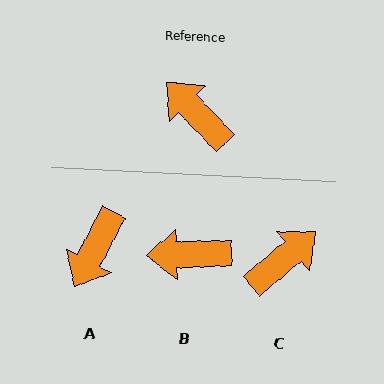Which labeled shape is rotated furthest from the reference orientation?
A, about 108 degrees away.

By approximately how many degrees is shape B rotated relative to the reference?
Approximately 47 degrees counter-clockwise.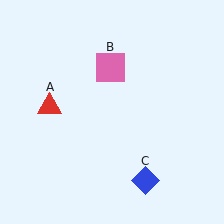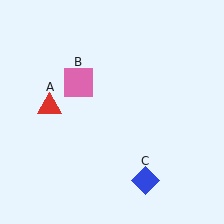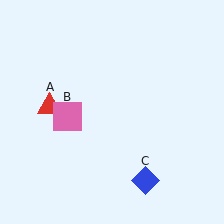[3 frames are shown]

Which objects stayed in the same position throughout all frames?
Red triangle (object A) and blue diamond (object C) remained stationary.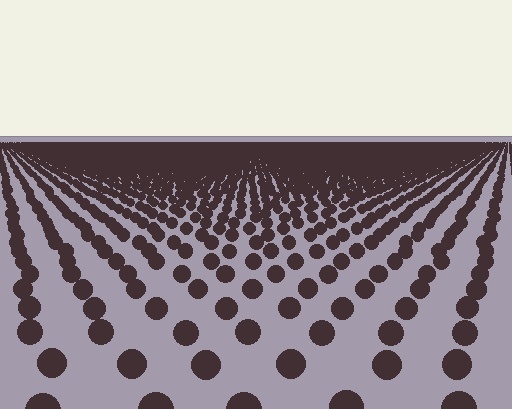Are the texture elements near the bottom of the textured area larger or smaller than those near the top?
Larger. Near the bottom, elements are closer to the viewer and appear at a bigger on-screen size.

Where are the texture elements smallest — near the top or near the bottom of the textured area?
Near the top.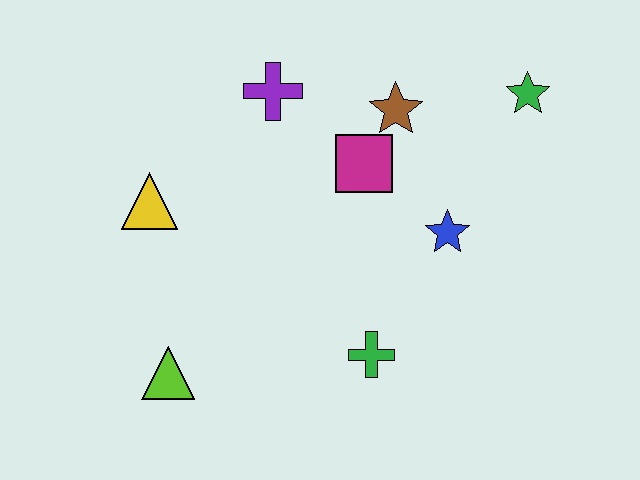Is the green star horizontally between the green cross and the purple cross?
No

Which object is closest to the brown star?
The magenta square is closest to the brown star.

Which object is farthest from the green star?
The lime triangle is farthest from the green star.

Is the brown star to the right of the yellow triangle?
Yes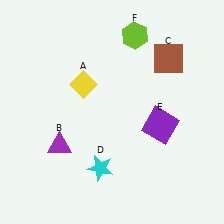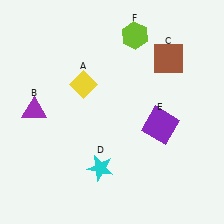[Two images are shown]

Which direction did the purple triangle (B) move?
The purple triangle (B) moved up.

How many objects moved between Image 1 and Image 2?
1 object moved between the two images.